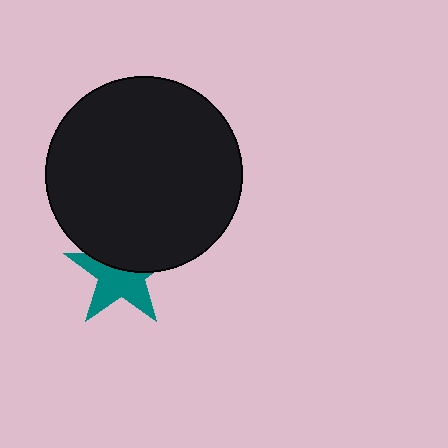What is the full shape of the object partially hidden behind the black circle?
The partially hidden object is a teal star.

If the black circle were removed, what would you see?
You would see the complete teal star.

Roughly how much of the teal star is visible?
About half of it is visible (roughly 58%).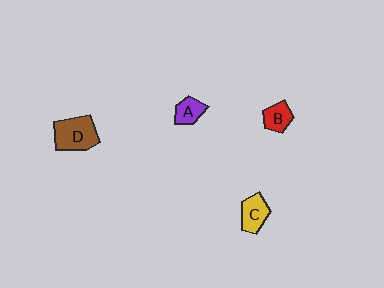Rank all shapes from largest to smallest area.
From largest to smallest: D (brown), C (yellow), B (red), A (purple).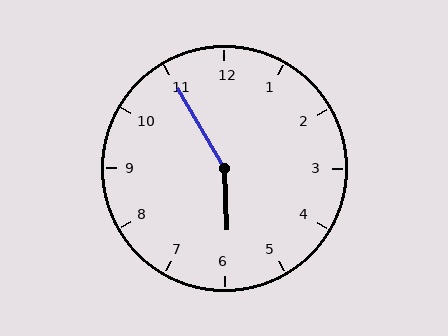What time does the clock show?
5:55.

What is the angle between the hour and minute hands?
Approximately 152 degrees.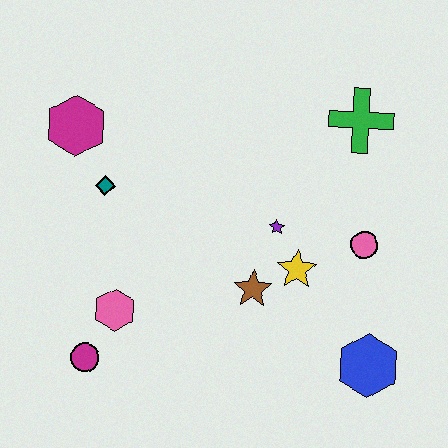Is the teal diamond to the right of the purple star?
No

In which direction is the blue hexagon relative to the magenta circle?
The blue hexagon is to the right of the magenta circle.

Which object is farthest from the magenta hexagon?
The blue hexagon is farthest from the magenta hexagon.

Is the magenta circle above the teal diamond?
No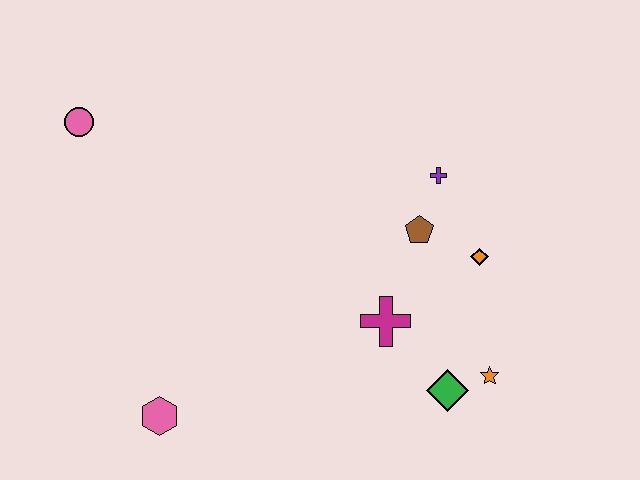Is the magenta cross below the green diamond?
No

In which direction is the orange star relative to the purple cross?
The orange star is below the purple cross.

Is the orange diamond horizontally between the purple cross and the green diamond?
No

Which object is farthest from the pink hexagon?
The purple cross is farthest from the pink hexagon.